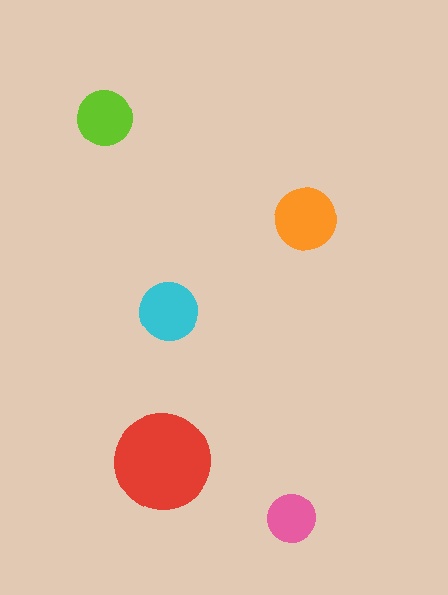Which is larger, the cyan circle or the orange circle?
The orange one.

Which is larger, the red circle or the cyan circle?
The red one.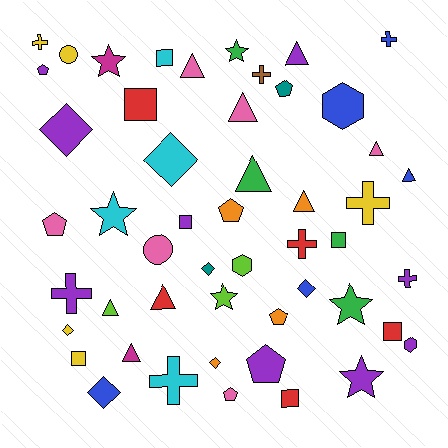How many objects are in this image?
There are 50 objects.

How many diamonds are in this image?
There are 7 diamonds.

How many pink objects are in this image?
There are 6 pink objects.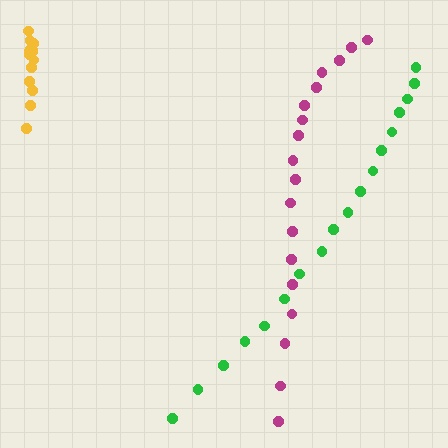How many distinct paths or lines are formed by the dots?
There are 3 distinct paths.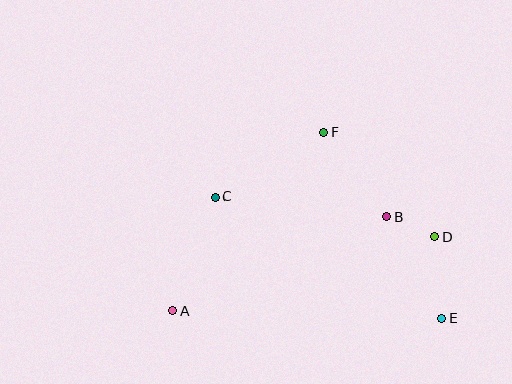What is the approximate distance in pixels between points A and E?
The distance between A and E is approximately 269 pixels.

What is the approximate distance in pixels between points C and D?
The distance between C and D is approximately 223 pixels.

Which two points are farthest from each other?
Points A and D are farthest from each other.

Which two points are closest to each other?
Points B and D are closest to each other.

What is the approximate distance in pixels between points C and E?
The distance between C and E is approximately 257 pixels.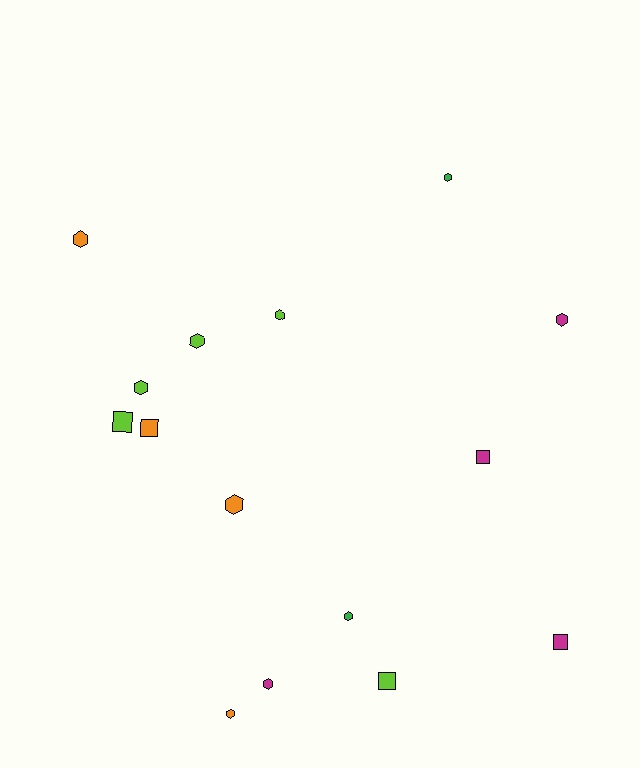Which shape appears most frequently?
Hexagon, with 10 objects.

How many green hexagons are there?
There are 2 green hexagons.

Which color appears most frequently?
Lime, with 5 objects.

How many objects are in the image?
There are 15 objects.